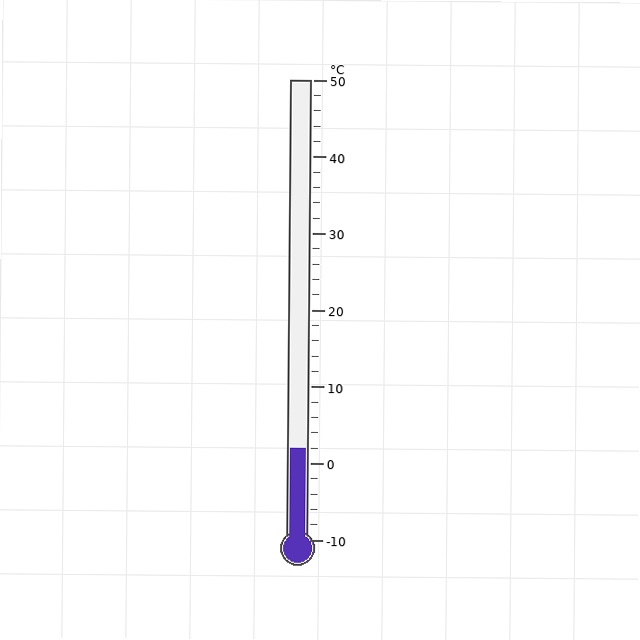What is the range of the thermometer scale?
The thermometer scale ranges from -10°C to 50°C.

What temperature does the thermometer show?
The thermometer shows approximately 2°C.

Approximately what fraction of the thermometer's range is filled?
The thermometer is filled to approximately 20% of its range.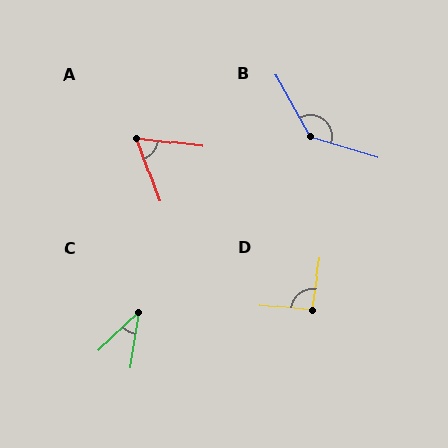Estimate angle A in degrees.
Approximately 63 degrees.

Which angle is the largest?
B, at approximately 136 degrees.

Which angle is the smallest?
C, at approximately 38 degrees.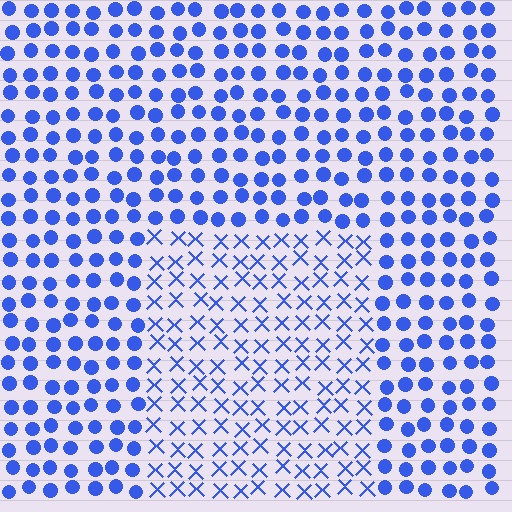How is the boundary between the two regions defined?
The boundary is defined by a change in element shape: X marks inside vs. circles outside. All elements share the same color and spacing.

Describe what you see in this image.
The image is filled with small blue elements arranged in a uniform grid. A rectangle-shaped region contains X marks, while the surrounding area contains circles. The boundary is defined purely by the change in element shape.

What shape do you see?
I see a rectangle.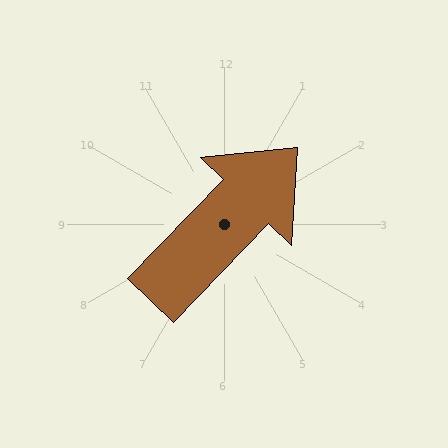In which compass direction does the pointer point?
Northeast.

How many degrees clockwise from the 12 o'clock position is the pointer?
Approximately 44 degrees.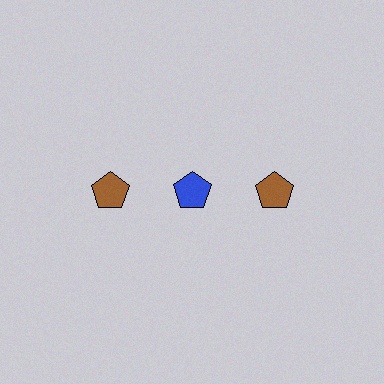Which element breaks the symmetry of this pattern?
The blue pentagon in the top row, second from left column breaks the symmetry. All other shapes are brown pentagons.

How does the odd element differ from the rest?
It has a different color: blue instead of brown.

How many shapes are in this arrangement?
There are 3 shapes arranged in a grid pattern.